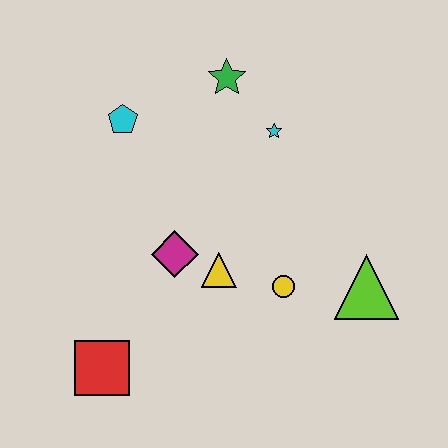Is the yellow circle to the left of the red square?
No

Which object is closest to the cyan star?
The green star is closest to the cyan star.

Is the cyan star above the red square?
Yes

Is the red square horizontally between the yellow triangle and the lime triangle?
No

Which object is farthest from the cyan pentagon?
The lime triangle is farthest from the cyan pentagon.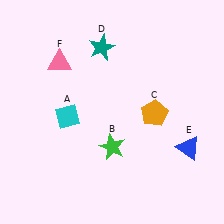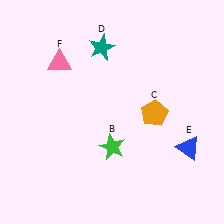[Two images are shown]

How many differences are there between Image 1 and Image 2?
There is 1 difference between the two images.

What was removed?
The cyan diamond (A) was removed in Image 2.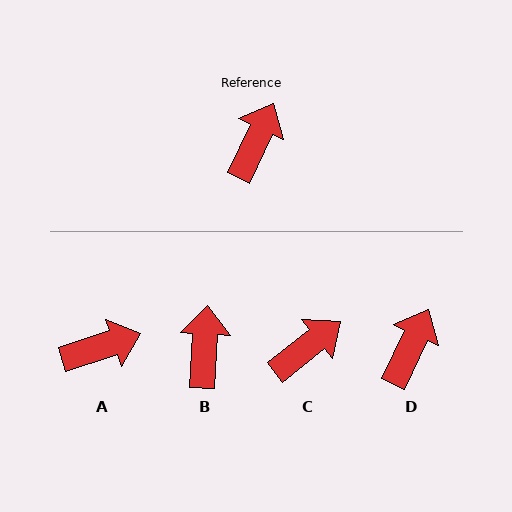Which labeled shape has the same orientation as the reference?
D.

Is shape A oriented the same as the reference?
No, it is off by about 47 degrees.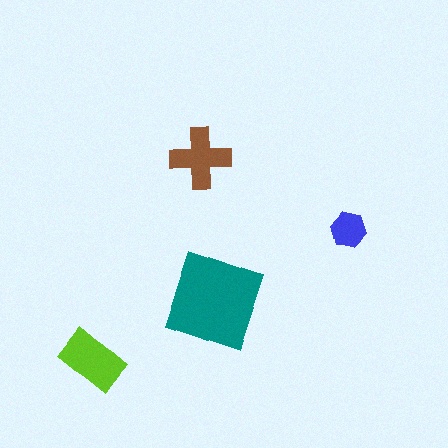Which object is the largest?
The teal square.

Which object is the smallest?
The blue hexagon.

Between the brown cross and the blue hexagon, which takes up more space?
The brown cross.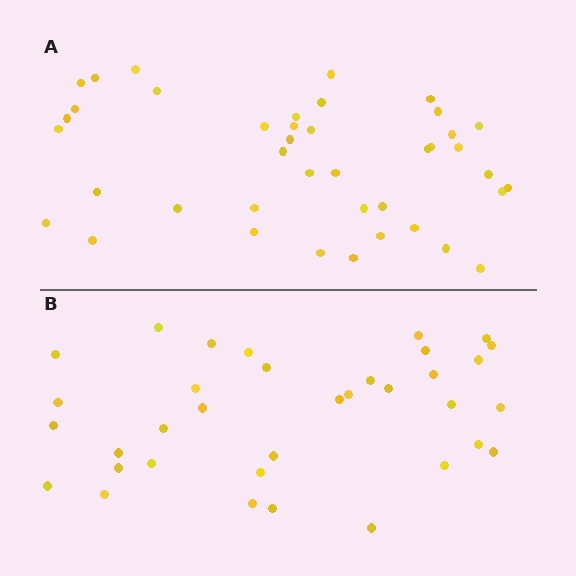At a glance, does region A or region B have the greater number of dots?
Region A (the top region) has more dots.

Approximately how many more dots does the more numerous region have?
Region A has about 6 more dots than region B.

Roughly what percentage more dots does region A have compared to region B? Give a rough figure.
About 15% more.